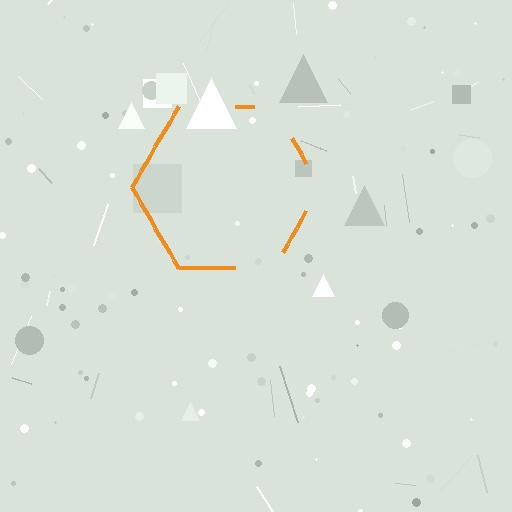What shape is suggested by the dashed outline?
The dashed outline suggests a hexagon.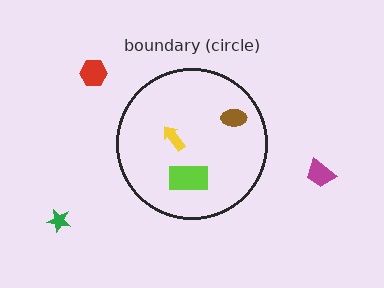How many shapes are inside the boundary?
3 inside, 3 outside.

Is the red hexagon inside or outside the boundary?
Outside.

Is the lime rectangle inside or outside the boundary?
Inside.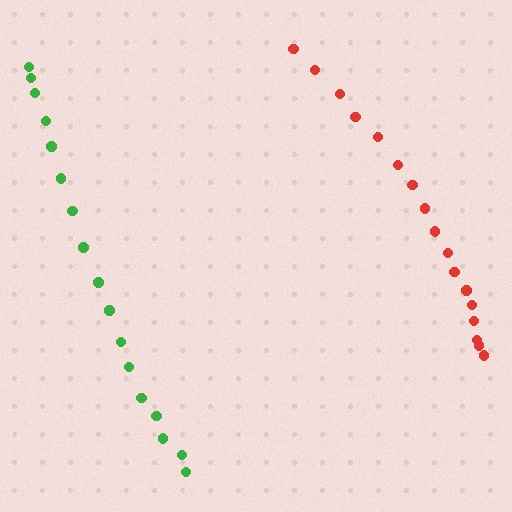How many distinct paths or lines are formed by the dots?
There are 2 distinct paths.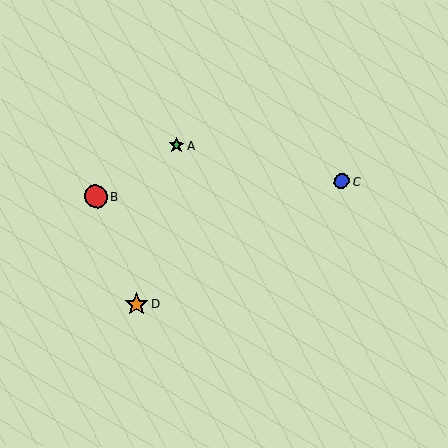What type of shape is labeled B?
Shape B is a red circle.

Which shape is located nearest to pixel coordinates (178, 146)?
The green star (labeled A) at (176, 146) is nearest to that location.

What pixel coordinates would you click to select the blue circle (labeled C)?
Click at (342, 181) to select the blue circle C.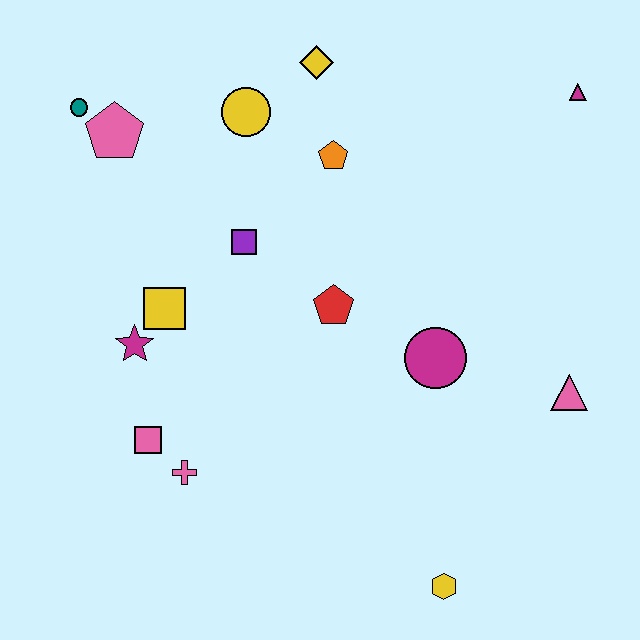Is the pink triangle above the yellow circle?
No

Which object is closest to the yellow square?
The magenta star is closest to the yellow square.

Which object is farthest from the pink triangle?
The teal circle is farthest from the pink triangle.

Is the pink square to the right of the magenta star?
Yes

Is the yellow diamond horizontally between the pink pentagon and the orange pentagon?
Yes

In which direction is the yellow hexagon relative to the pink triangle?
The yellow hexagon is below the pink triangle.